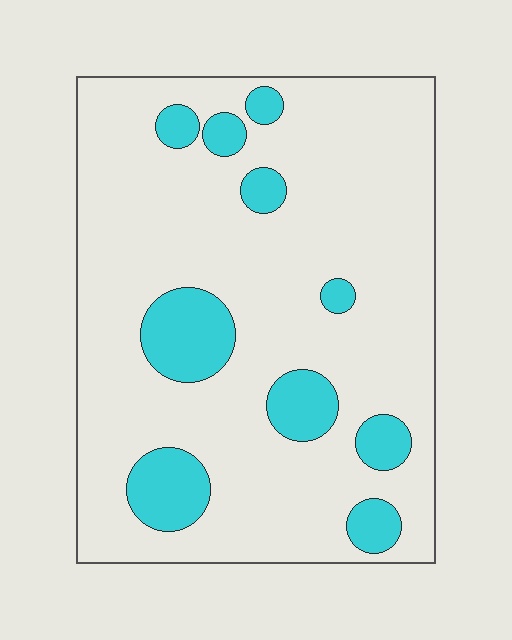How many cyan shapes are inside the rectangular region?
10.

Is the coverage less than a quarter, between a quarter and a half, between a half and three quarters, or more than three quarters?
Less than a quarter.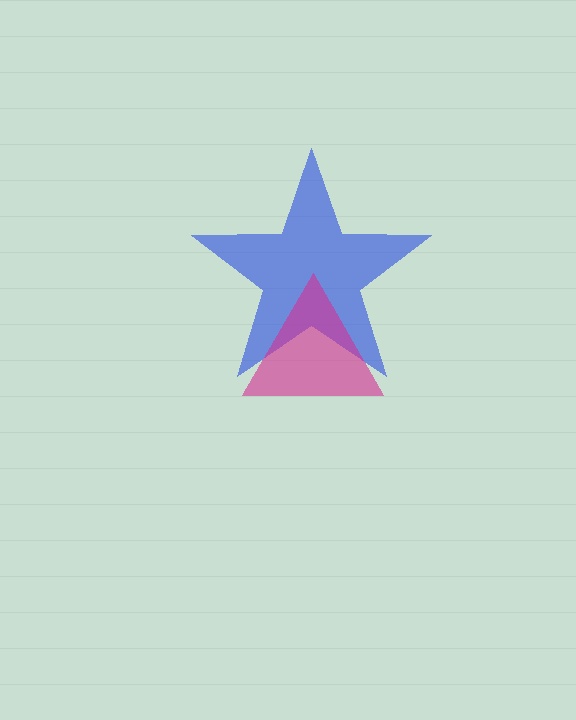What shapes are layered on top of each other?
The layered shapes are: a blue star, a magenta triangle.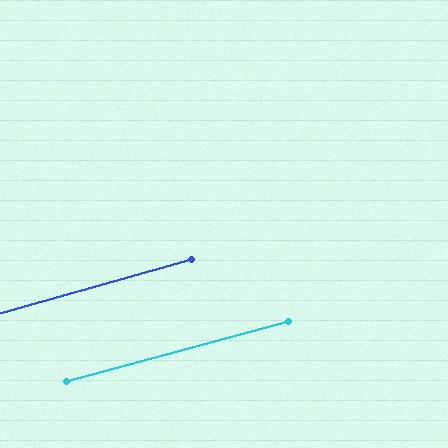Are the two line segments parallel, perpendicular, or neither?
Parallel — their directions differ by only 0.4°.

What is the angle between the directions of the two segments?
Approximately 0 degrees.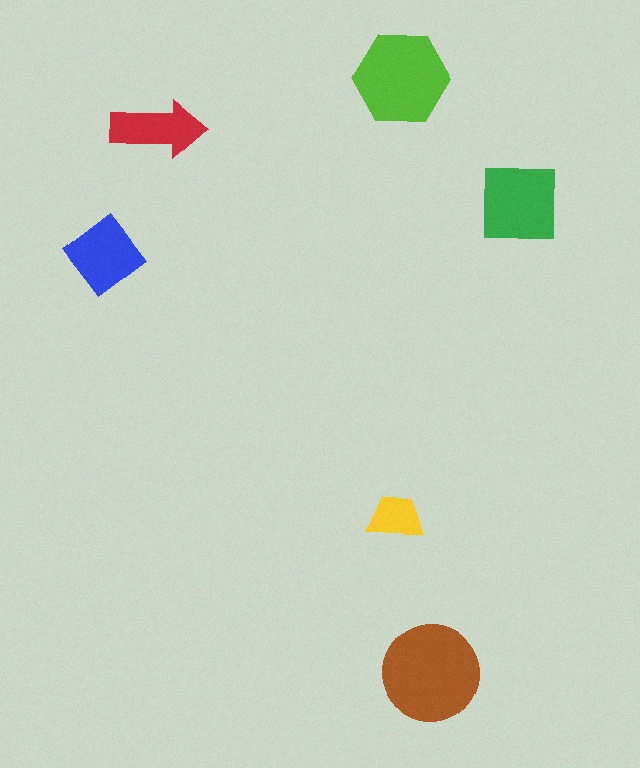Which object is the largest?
The brown circle.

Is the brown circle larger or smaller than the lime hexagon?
Larger.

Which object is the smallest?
The yellow trapezoid.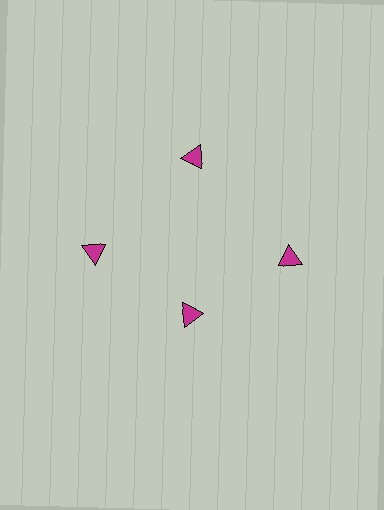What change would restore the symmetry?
The symmetry would be restored by moving it outward, back onto the ring so that all 4 triangles sit at equal angles and equal distance from the center.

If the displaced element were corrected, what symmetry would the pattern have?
It would have 4-fold rotational symmetry — the pattern would map onto itself every 90 degrees.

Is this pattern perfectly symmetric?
No. The 4 magenta triangles are arranged in a ring, but one element near the 6 o'clock position is pulled inward toward the center, breaking the 4-fold rotational symmetry.